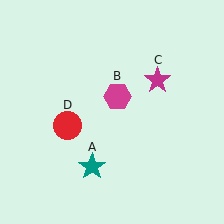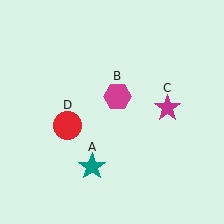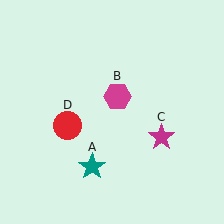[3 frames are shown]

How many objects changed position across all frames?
1 object changed position: magenta star (object C).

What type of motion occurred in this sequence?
The magenta star (object C) rotated clockwise around the center of the scene.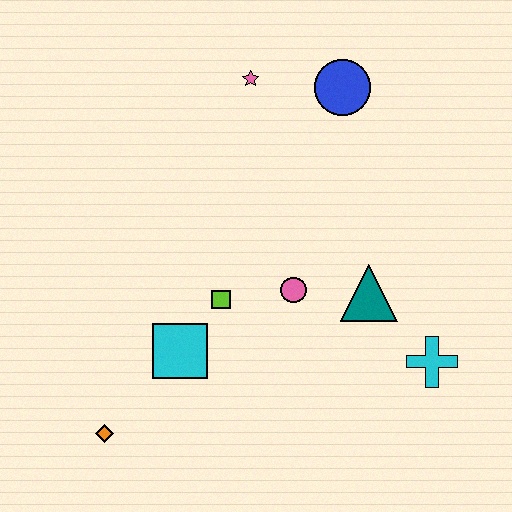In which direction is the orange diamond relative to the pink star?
The orange diamond is below the pink star.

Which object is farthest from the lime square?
The blue circle is farthest from the lime square.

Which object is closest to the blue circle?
The pink star is closest to the blue circle.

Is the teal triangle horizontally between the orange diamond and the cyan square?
No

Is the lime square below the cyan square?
No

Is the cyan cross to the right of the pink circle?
Yes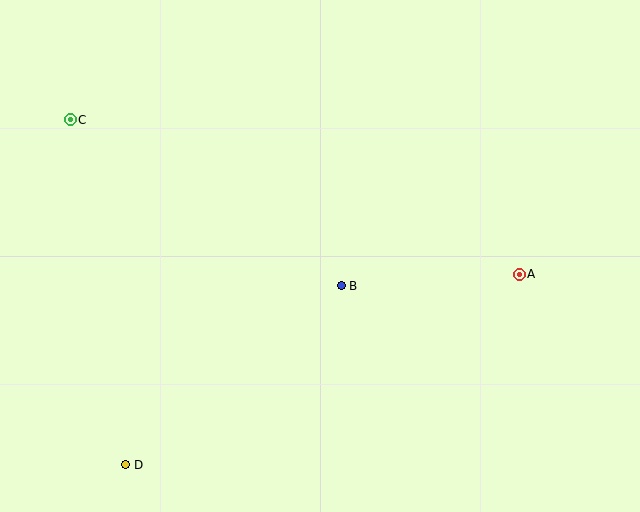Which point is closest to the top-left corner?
Point C is closest to the top-left corner.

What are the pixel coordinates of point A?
Point A is at (519, 274).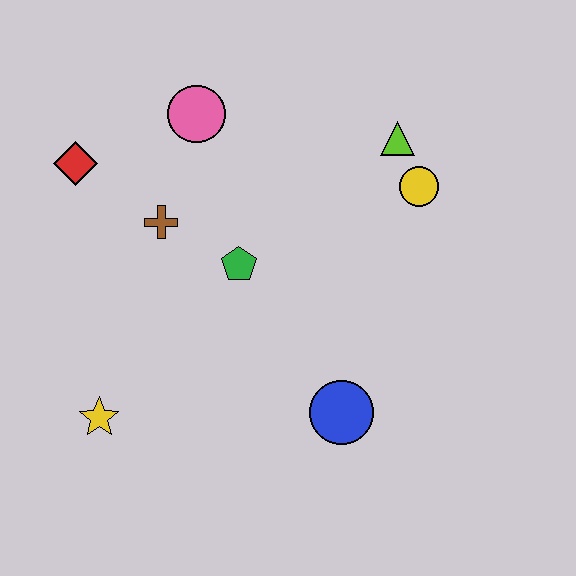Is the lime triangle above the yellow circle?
Yes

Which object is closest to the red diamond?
The brown cross is closest to the red diamond.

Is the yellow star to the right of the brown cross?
No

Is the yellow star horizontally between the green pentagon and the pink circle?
No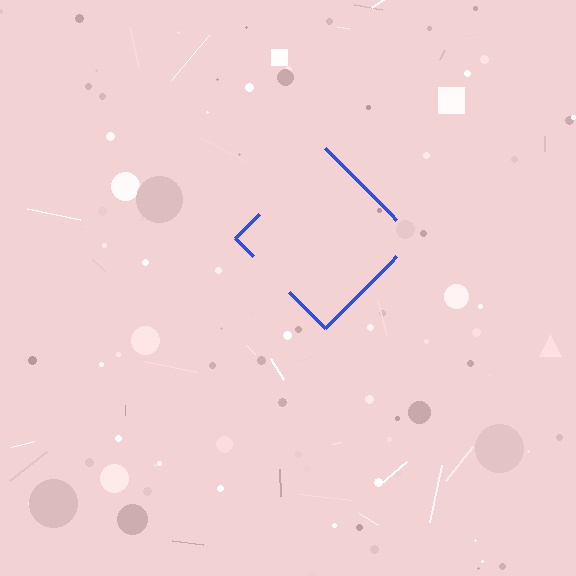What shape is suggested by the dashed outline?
The dashed outline suggests a diamond.